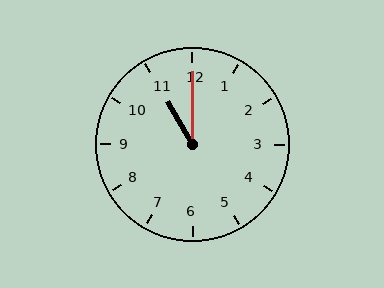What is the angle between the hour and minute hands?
Approximately 30 degrees.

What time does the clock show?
11:00.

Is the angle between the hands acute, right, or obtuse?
It is acute.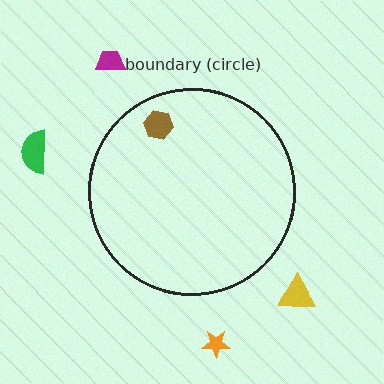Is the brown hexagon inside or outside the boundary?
Inside.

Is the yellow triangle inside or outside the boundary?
Outside.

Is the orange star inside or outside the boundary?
Outside.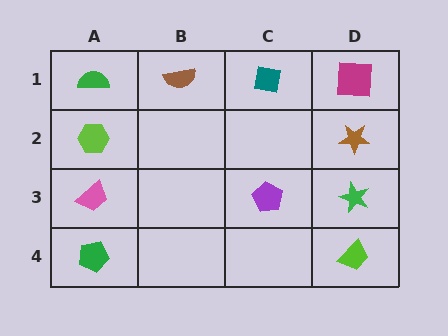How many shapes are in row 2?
2 shapes.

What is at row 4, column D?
A lime trapezoid.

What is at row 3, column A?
A pink trapezoid.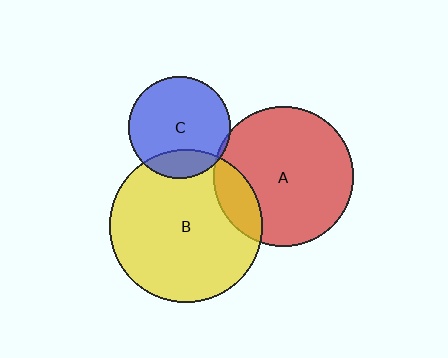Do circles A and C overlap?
Yes.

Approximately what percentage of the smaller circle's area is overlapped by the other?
Approximately 5%.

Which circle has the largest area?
Circle B (yellow).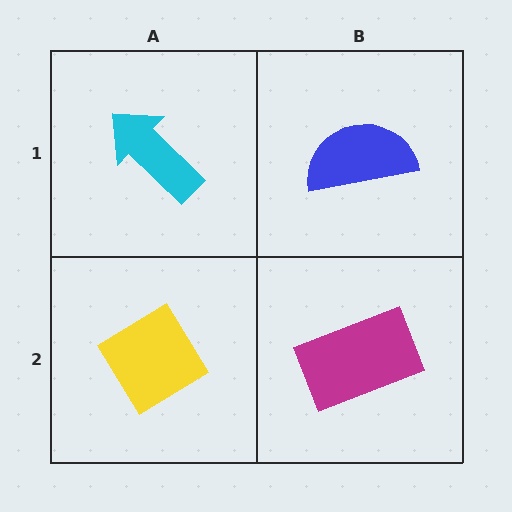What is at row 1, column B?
A blue semicircle.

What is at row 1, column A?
A cyan arrow.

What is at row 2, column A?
A yellow diamond.